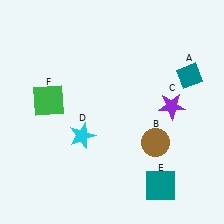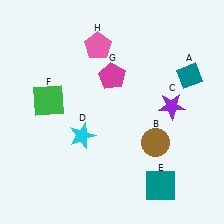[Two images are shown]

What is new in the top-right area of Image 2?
A magenta pentagon (G) was added in the top-right area of Image 2.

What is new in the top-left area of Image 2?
A pink pentagon (H) was added in the top-left area of Image 2.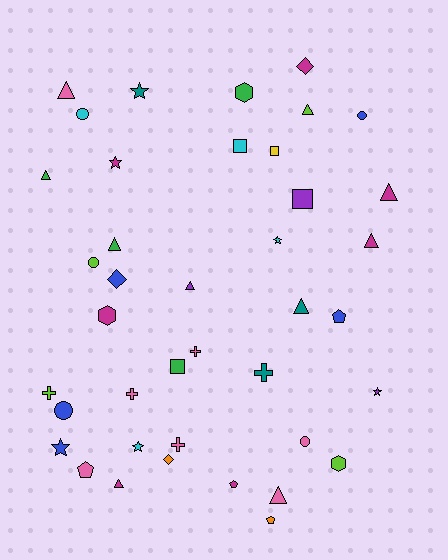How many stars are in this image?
There are 6 stars.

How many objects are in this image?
There are 40 objects.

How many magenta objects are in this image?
There are 7 magenta objects.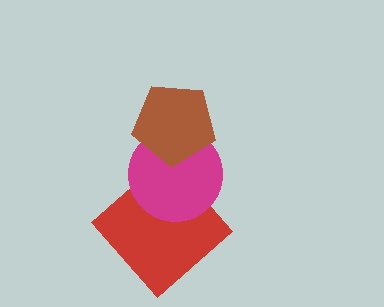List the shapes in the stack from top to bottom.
From top to bottom: the brown pentagon, the magenta circle, the red diamond.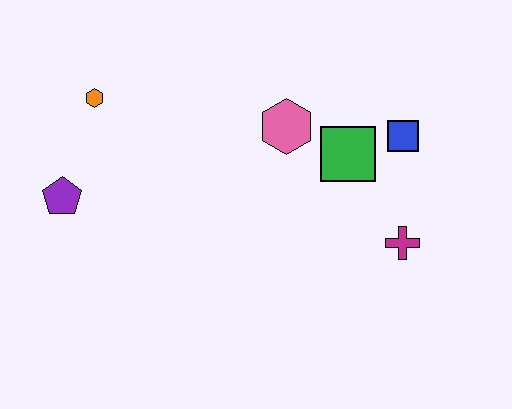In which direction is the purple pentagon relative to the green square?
The purple pentagon is to the left of the green square.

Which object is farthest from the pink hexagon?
The purple pentagon is farthest from the pink hexagon.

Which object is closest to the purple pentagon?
The orange hexagon is closest to the purple pentagon.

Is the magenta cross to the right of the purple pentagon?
Yes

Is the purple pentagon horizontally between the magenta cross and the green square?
No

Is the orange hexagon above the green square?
Yes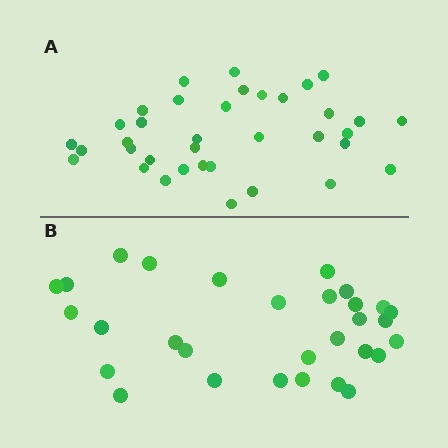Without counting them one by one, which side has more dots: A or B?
Region A (the top region) has more dots.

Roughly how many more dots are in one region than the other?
Region A has about 6 more dots than region B.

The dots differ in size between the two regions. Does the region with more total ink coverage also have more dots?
No. Region B has more total ink coverage because its dots are larger, but region A actually contains more individual dots. Total area can be misleading — the number of items is what matters here.